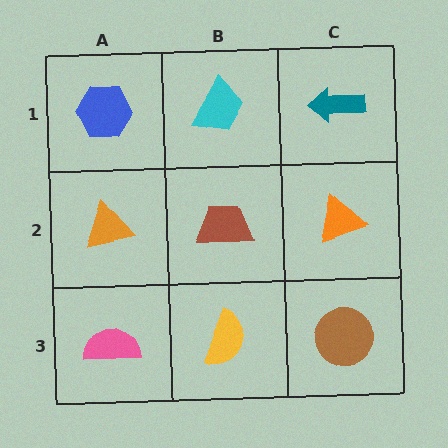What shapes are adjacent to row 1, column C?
An orange triangle (row 2, column C), a cyan trapezoid (row 1, column B).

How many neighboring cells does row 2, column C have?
3.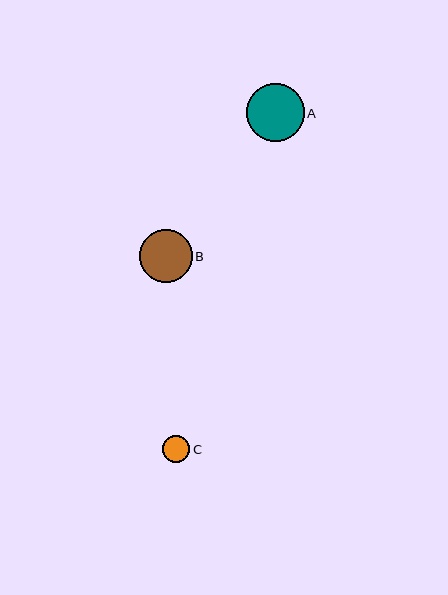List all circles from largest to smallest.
From largest to smallest: A, B, C.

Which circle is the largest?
Circle A is the largest with a size of approximately 58 pixels.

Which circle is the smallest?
Circle C is the smallest with a size of approximately 28 pixels.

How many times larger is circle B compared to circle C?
Circle B is approximately 1.9 times the size of circle C.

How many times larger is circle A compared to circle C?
Circle A is approximately 2.1 times the size of circle C.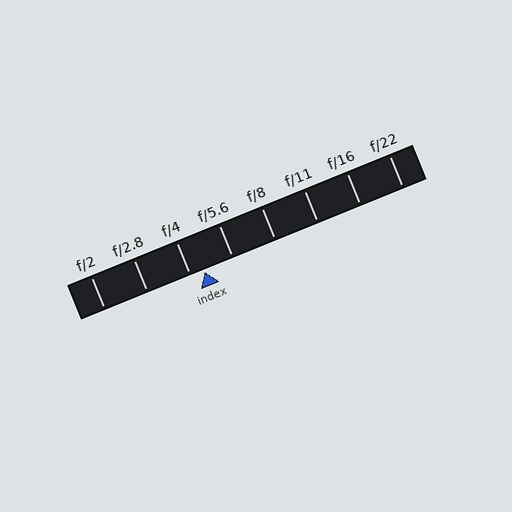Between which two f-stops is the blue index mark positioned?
The index mark is between f/4 and f/5.6.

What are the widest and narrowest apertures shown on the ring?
The widest aperture shown is f/2 and the narrowest is f/22.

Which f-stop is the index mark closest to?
The index mark is closest to f/4.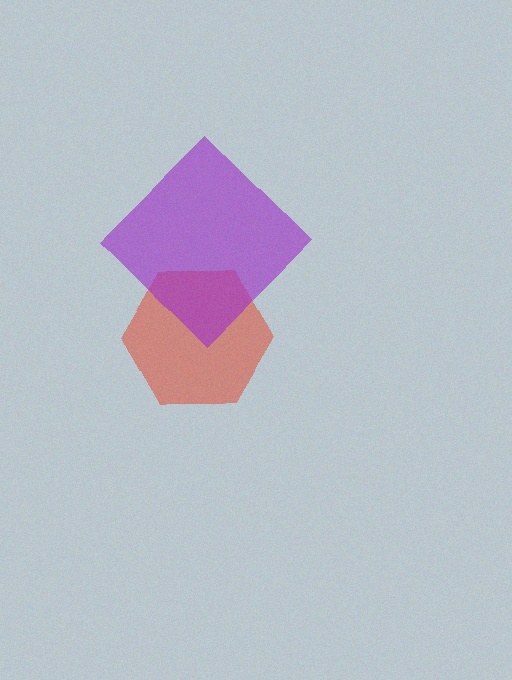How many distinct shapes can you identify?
There are 2 distinct shapes: a red hexagon, a purple diamond.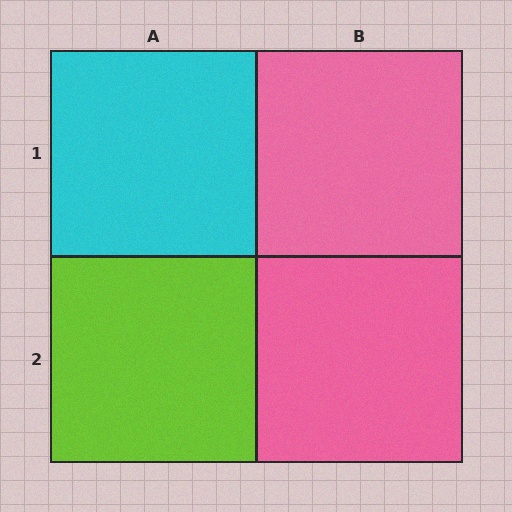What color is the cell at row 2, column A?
Lime.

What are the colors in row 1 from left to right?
Cyan, pink.